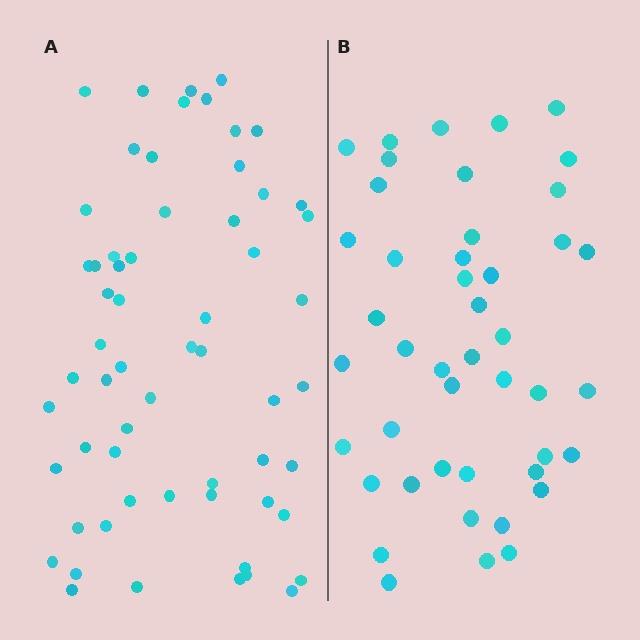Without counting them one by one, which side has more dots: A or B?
Region A (the left region) has more dots.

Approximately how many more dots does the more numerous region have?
Region A has approximately 15 more dots than region B.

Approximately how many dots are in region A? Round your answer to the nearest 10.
About 60 dots.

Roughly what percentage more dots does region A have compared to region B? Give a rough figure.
About 35% more.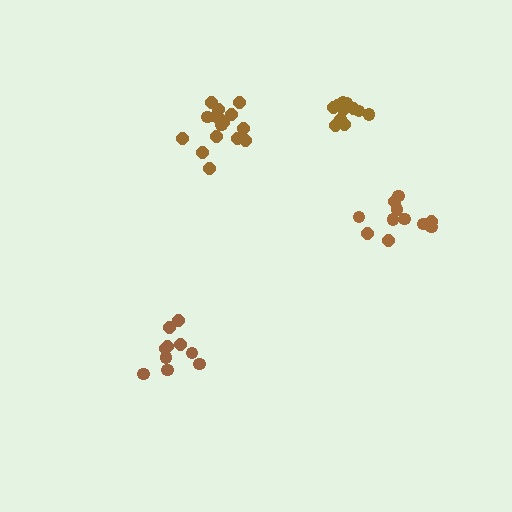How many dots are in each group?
Group 1: 11 dots, Group 2: 10 dots, Group 3: 11 dots, Group 4: 16 dots (48 total).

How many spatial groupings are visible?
There are 4 spatial groupings.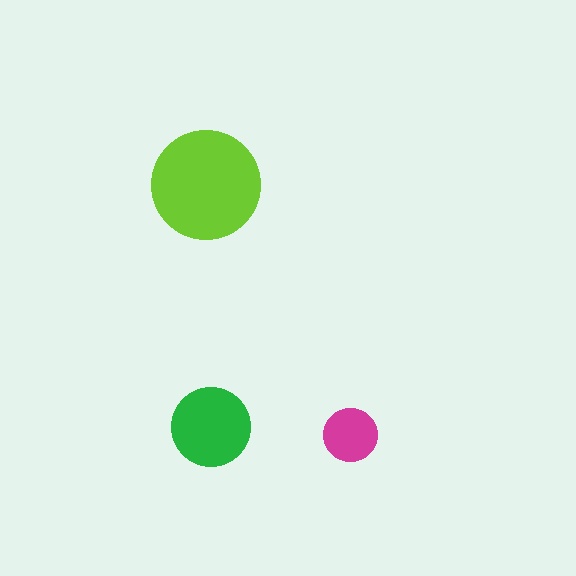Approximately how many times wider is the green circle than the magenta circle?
About 1.5 times wider.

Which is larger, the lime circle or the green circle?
The lime one.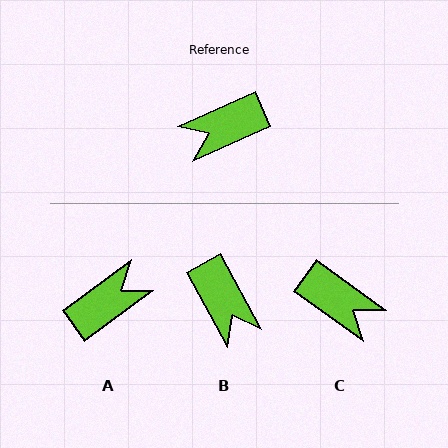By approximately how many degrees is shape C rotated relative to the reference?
Approximately 120 degrees counter-clockwise.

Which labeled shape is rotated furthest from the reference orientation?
A, about 168 degrees away.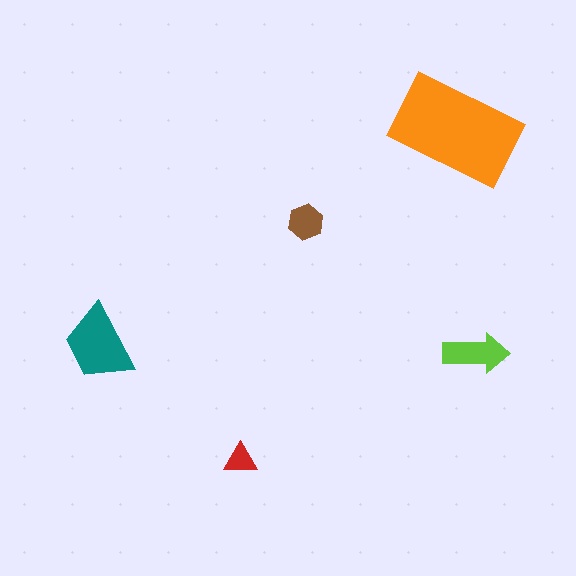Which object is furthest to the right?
The lime arrow is rightmost.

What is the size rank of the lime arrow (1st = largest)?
3rd.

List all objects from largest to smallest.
The orange rectangle, the teal trapezoid, the lime arrow, the brown hexagon, the red triangle.